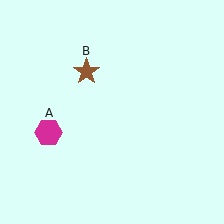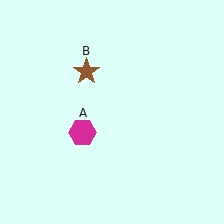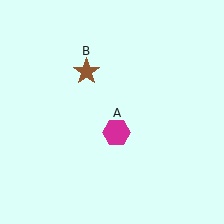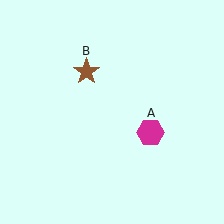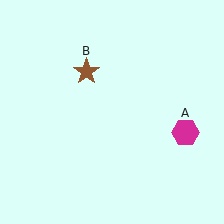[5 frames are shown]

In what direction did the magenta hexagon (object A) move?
The magenta hexagon (object A) moved right.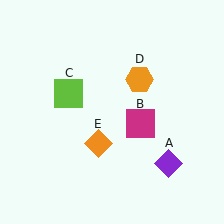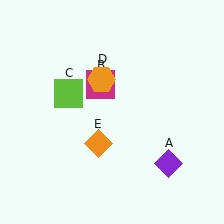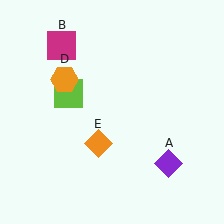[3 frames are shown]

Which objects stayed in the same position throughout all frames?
Purple diamond (object A) and lime square (object C) and orange diamond (object E) remained stationary.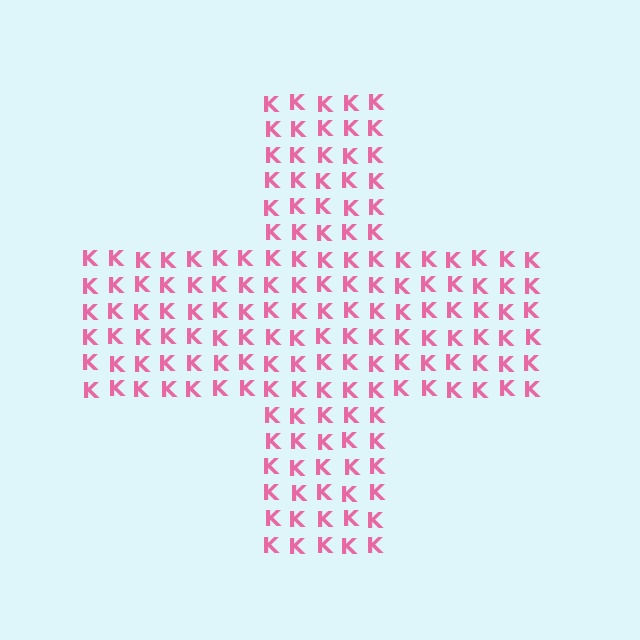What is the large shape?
The large shape is a cross.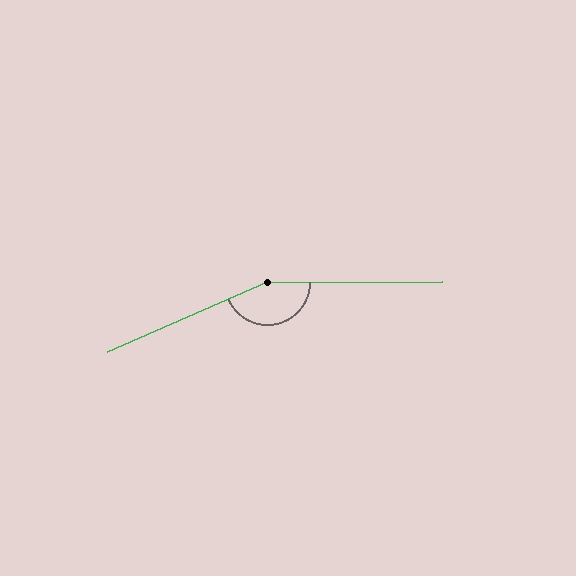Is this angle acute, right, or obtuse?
It is obtuse.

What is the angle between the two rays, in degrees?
Approximately 157 degrees.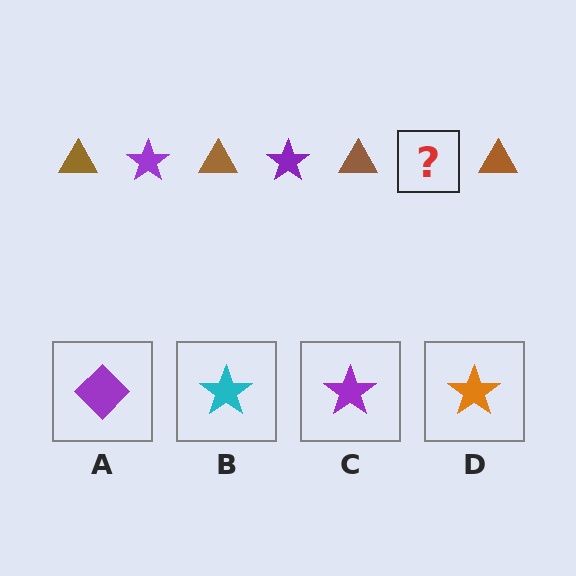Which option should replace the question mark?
Option C.